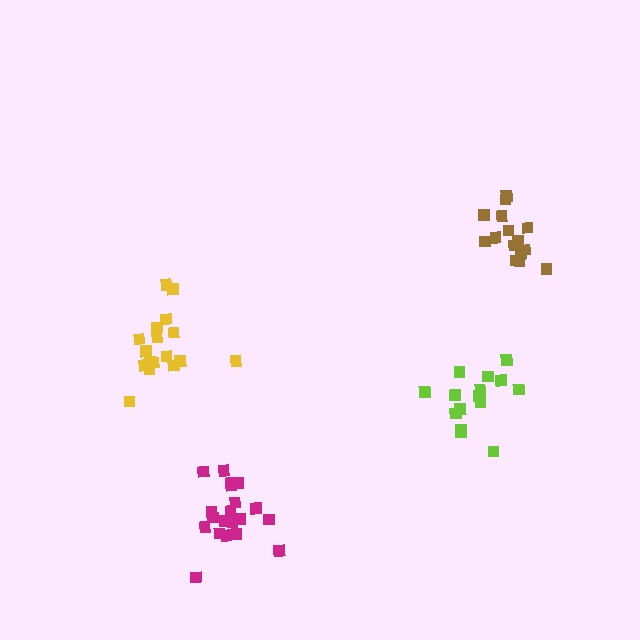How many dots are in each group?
Group 1: 15 dots, Group 2: 20 dots, Group 3: 17 dots, Group 4: 17 dots (69 total).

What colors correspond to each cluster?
The clusters are colored: brown, magenta, lime, yellow.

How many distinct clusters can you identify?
There are 4 distinct clusters.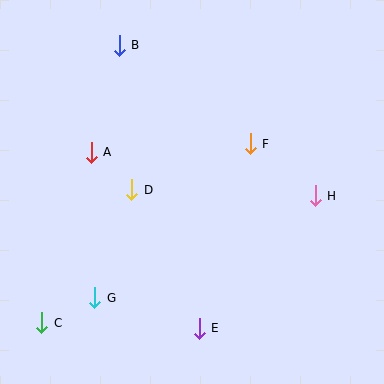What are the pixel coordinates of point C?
Point C is at (42, 323).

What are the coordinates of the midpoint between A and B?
The midpoint between A and B is at (105, 99).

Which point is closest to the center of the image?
Point D at (132, 190) is closest to the center.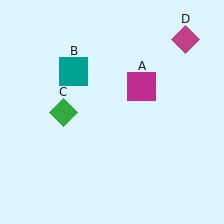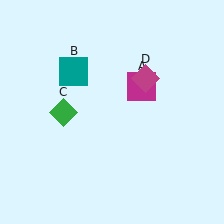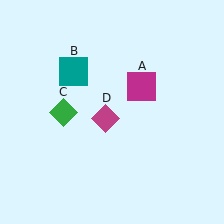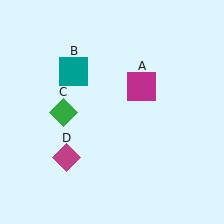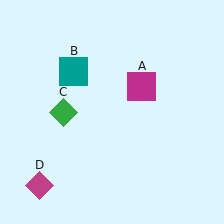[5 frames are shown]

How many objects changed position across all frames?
1 object changed position: magenta diamond (object D).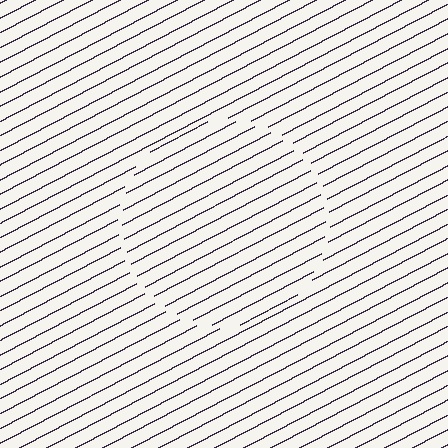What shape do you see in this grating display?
An illusory circle. The interior of the shape contains the same grating, shifted by half a period — the contour is defined by the phase discontinuity where line-ends from the inner and outer gratings abut.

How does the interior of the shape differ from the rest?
The interior of the shape contains the same grating, shifted by half a period — the contour is defined by the phase discontinuity where line-ends from the inner and outer gratings abut.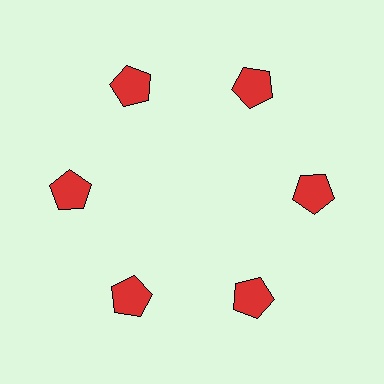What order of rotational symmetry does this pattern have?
This pattern has 6-fold rotational symmetry.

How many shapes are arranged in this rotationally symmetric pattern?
There are 6 shapes, arranged in 6 groups of 1.